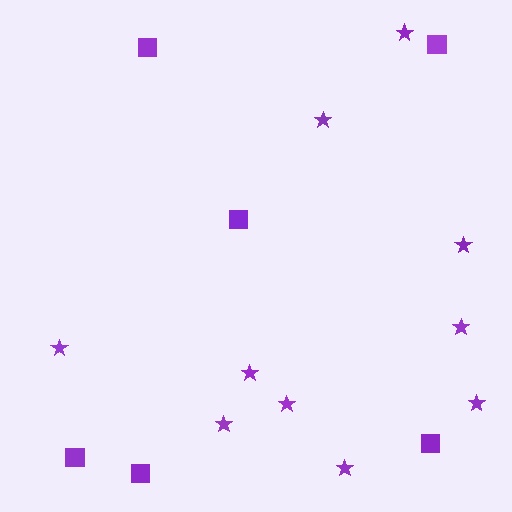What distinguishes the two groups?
There are 2 groups: one group of stars (10) and one group of squares (6).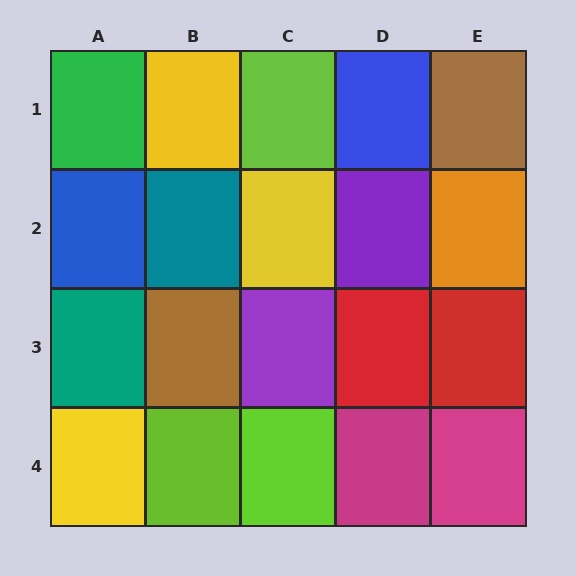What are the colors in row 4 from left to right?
Yellow, lime, lime, magenta, magenta.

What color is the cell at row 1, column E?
Brown.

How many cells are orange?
1 cell is orange.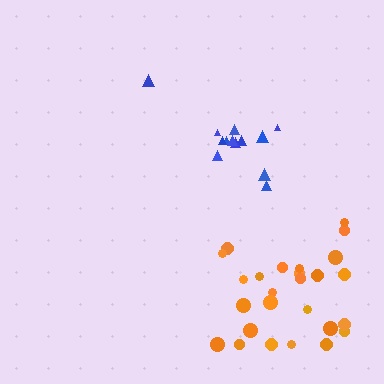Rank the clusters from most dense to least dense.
blue, orange.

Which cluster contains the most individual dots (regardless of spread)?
Orange (26).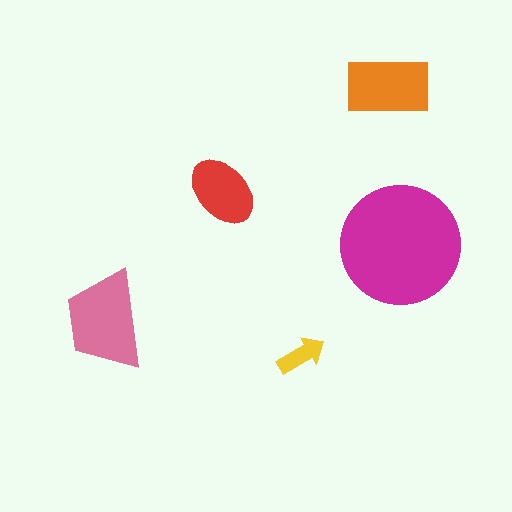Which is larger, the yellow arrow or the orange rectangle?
The orange rectangle.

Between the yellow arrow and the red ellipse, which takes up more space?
The red ellipse.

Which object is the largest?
The magenta circle.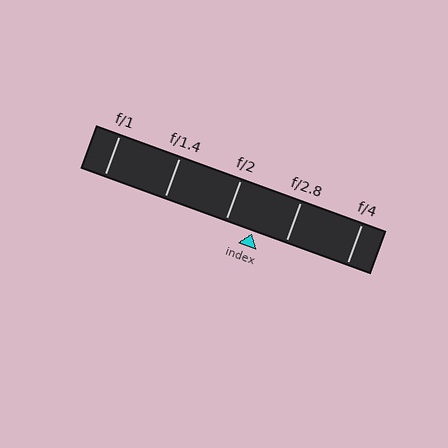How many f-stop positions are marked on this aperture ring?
There are 5 f-stop positions marked.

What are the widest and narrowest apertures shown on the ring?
The widest aperture shown is f/1 and the narrowest is f/4.